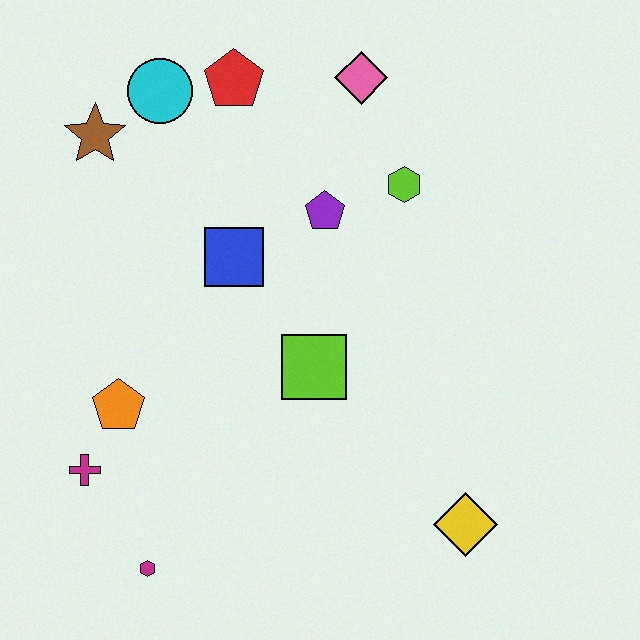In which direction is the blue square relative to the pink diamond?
The blue square is below the pink diamond.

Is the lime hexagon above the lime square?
Yes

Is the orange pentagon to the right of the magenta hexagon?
No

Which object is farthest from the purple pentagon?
The magenta hexagon is farthest from the purple pentagon.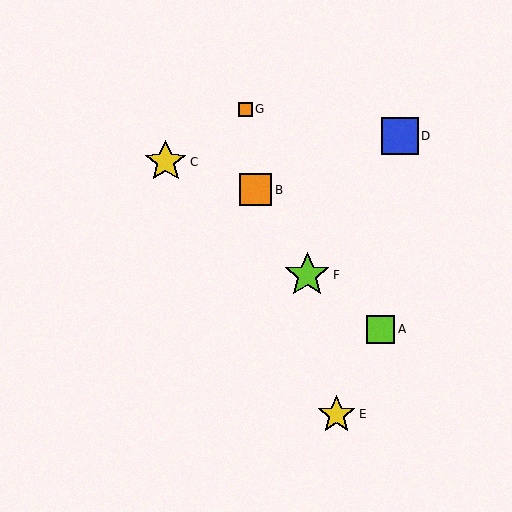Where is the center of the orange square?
The center of the orange square is at (256, 190).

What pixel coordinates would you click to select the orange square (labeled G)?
Click at (245, 109) to select the orange square G.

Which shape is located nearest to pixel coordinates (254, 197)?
The orange square (labeled B) at (256, 190) is nearest to that location.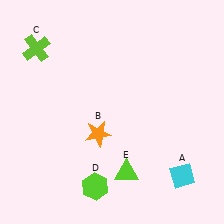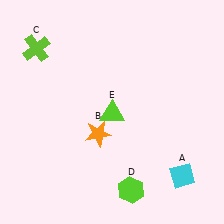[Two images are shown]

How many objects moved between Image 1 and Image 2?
2 objects moved between the two images.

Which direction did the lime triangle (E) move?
The lime triangle (E) moved up.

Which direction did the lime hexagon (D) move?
The lime hexagon (D) moved right.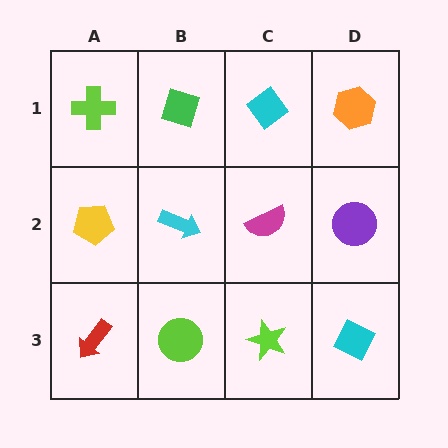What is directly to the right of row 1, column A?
A green diamond.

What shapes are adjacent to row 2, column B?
A green diamond (row 1, column B), a lime circle (row 3, column B), a yellow pentagon (row 2, column A), a magenta semicircle (row 2, column C).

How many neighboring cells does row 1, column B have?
3.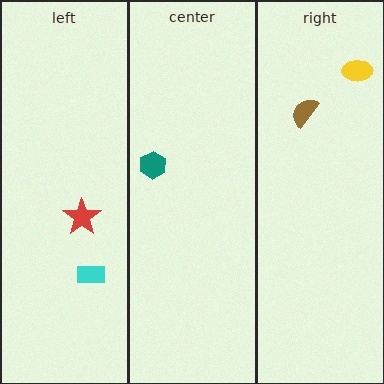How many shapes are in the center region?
1.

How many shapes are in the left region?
2.